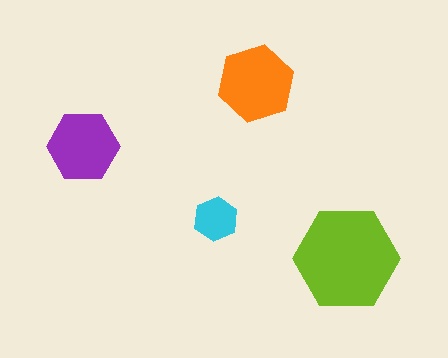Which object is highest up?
The orange hexagon is topmost.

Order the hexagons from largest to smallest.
the lime one, the orange one, the purple one, the cyan one.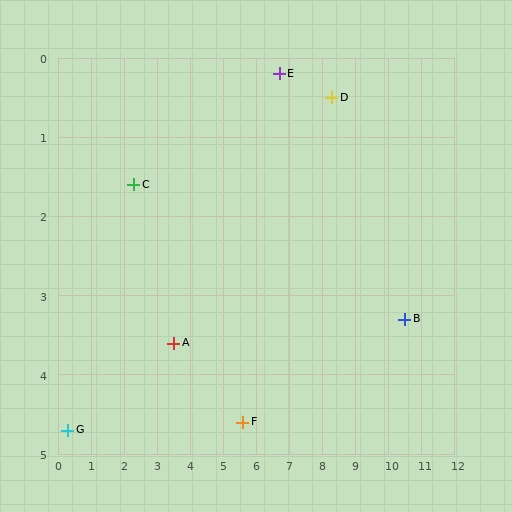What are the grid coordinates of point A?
Point A is at approximately (3.5, 3.6).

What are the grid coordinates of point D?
Point D is at approximately (8.3, 0.5).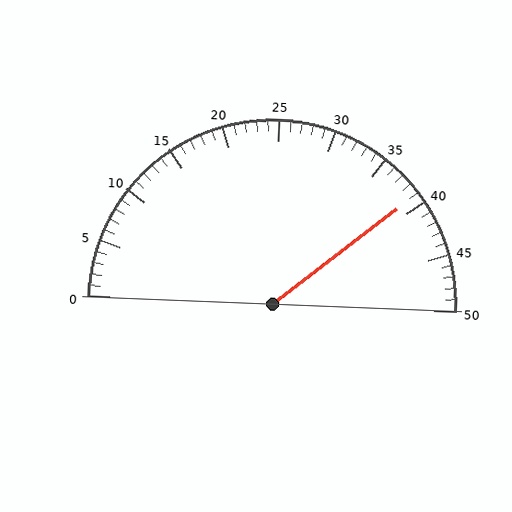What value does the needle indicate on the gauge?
The needle indicates approximately 39.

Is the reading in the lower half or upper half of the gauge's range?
The reading is in the upper half of the range (0 to 50).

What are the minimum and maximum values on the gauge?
The gauge ranges from 0 to 50.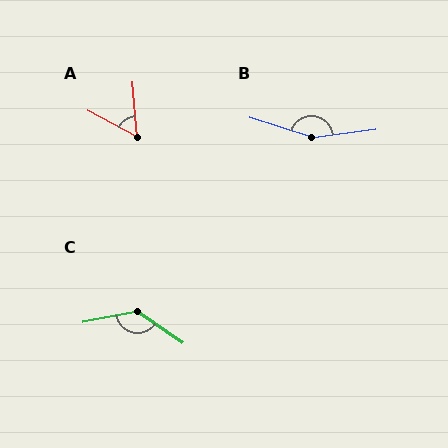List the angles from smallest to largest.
A (57°), C (134°), B (155°).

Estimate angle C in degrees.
Approximately 134 degrees.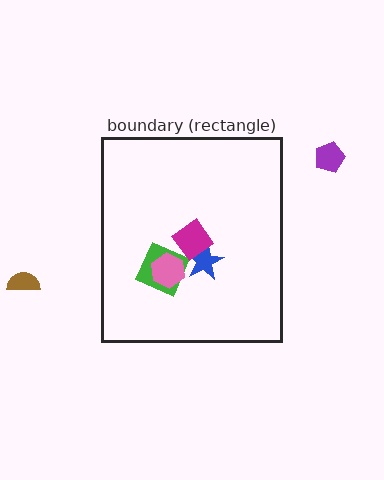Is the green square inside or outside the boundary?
Inside.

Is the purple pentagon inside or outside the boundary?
Outside.